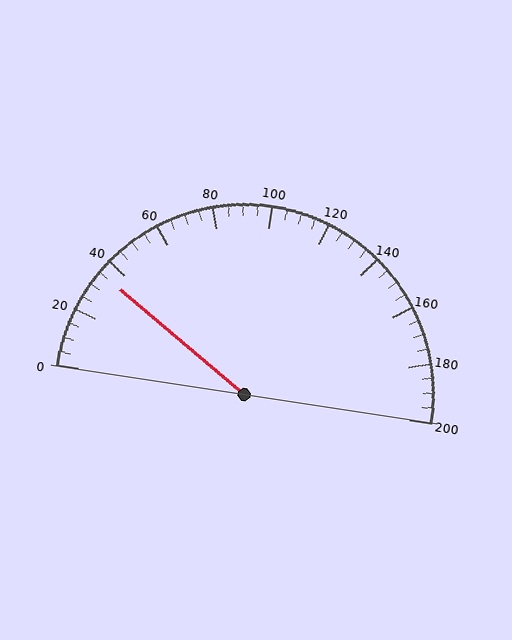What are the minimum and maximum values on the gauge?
The gauge ranges from 0 to 200.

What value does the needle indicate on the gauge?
The needle indicates approximately 35.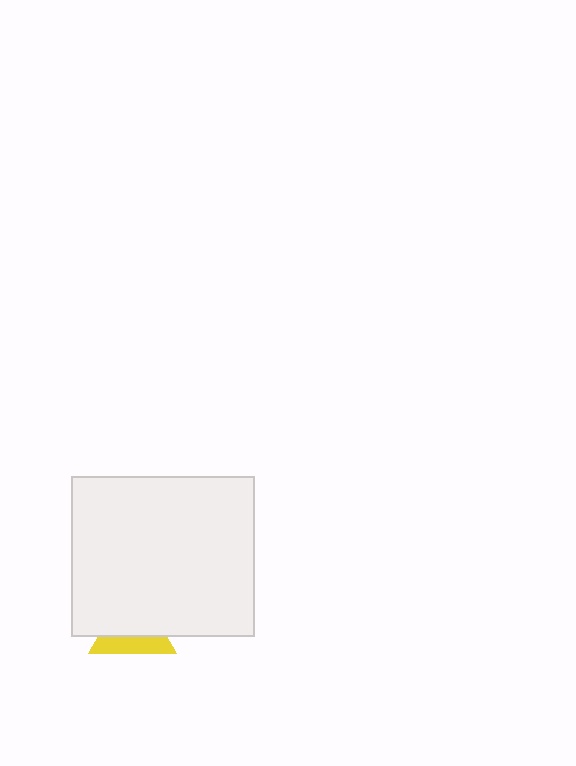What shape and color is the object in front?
The object in front is a white rectangle.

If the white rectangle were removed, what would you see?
You would see the complete yellow triangle.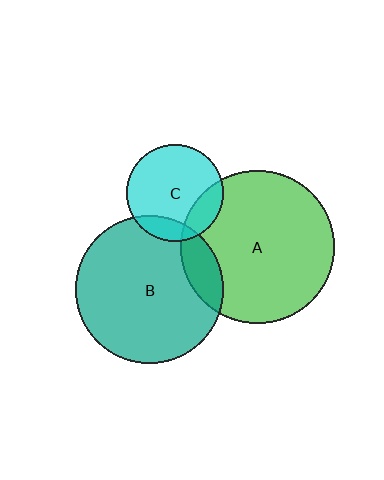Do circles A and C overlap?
Yes.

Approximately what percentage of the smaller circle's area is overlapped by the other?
Approximately 20%.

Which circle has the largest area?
Circle A (green).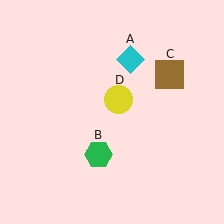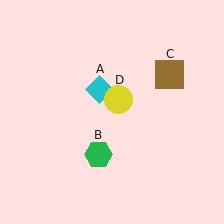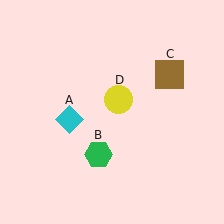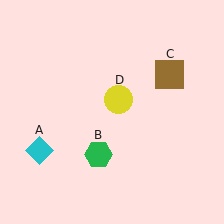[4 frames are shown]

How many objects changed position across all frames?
1 object changed position: cyan diamond (object A).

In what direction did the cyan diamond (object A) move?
The cyan diamond (object A) moved down and to the left.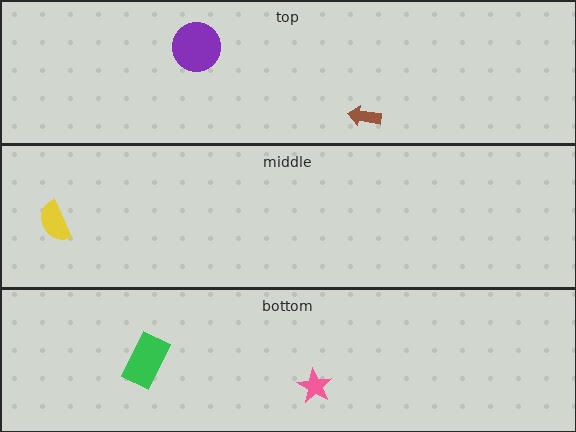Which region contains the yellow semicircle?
The middle region.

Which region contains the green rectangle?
The bottom region.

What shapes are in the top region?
The purple circle, the brown arrow.